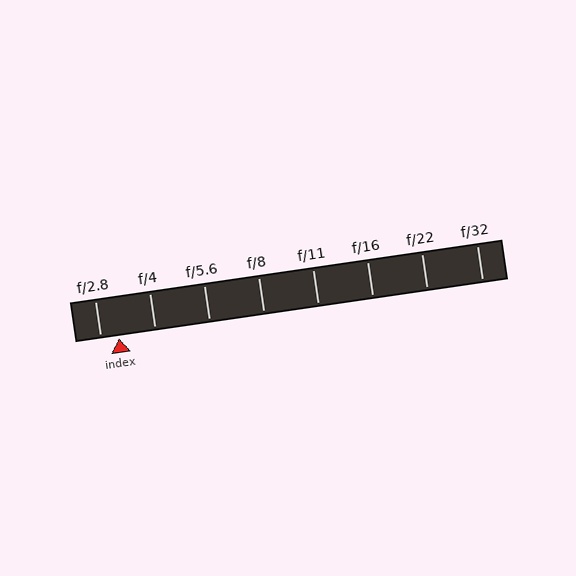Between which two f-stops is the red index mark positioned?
The index mark is between f/2.8 and f/4.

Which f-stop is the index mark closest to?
The index mark is closest to f/2.8.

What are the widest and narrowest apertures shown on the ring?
The widest aperture shown is f/2.8 and the narrowest is f/32.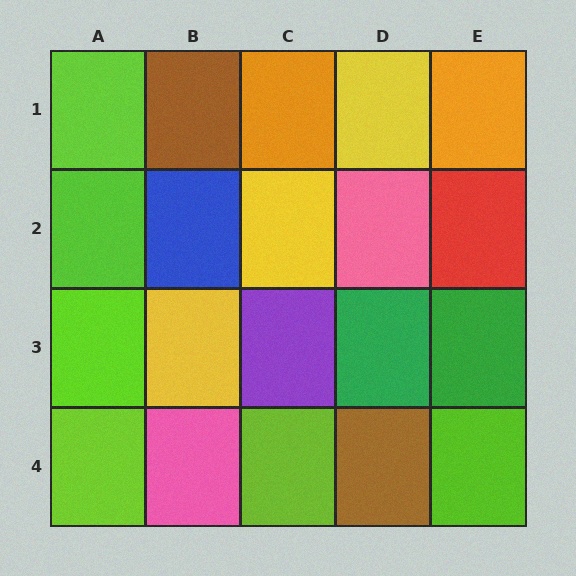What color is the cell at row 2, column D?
Pink.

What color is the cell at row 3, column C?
Purple.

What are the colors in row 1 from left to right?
Lime, brown, orange, yellow, orange.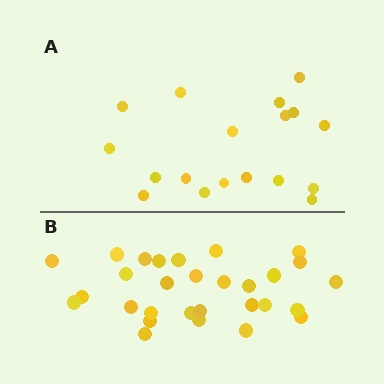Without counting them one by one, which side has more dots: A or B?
Region B (the bottom region) has more dots.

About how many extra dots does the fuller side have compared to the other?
Region B has roughly 12 or so more dots than region A.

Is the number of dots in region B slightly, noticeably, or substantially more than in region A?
Region B has substantially more. The ratio is roughly 1.6 to 1.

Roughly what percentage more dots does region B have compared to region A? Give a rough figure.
About 60% more.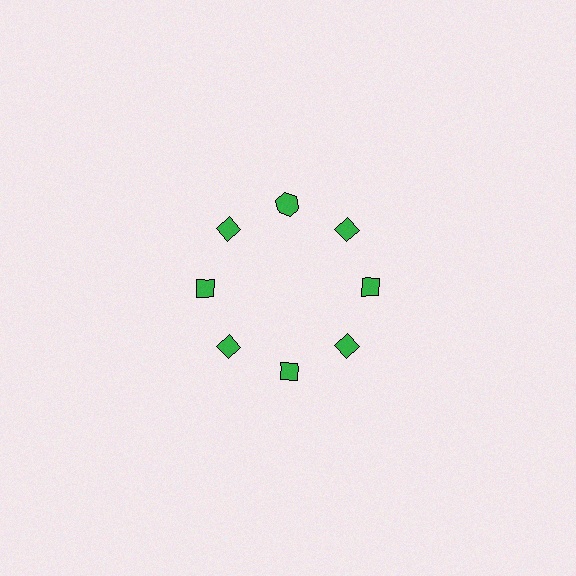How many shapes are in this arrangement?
There are 8 shapes arranged in a ring pattern.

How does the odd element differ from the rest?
It has a different shape: hexagon instead of diamond.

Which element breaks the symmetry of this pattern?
The green hexagon at roughly the 12 o'clock position breaks the symmetry. All other shapes are green diamonds.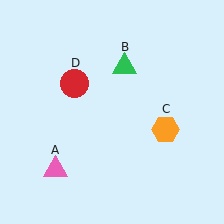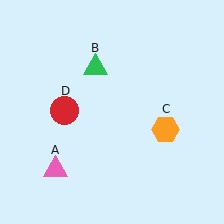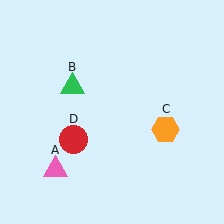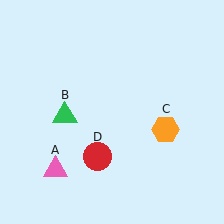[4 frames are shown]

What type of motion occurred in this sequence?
The green triangle (object B), red circle (object D) rotated counterclockwise around the center of the scene.